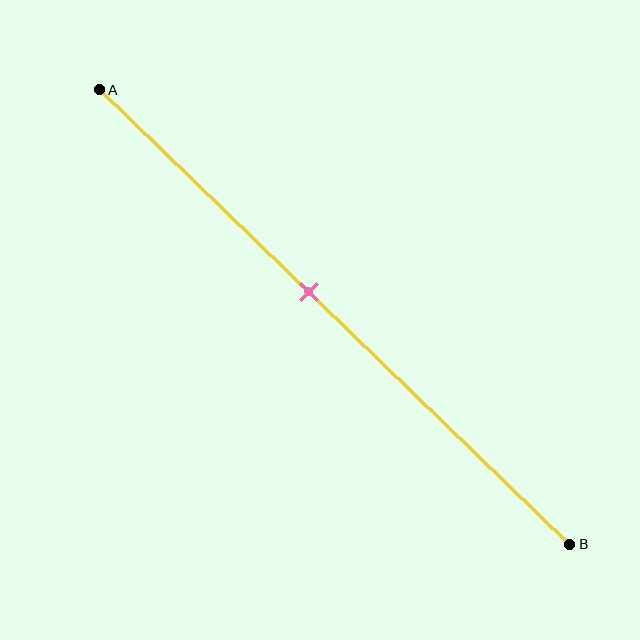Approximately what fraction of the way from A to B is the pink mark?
The pink mark is approximately 45% of the way from A to B.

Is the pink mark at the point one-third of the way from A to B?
No, the mark is at about 45% from A, not at the 33% one-third point.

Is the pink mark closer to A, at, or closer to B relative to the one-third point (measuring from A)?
The pink mark is closer to point B than the one-third point of segment AB.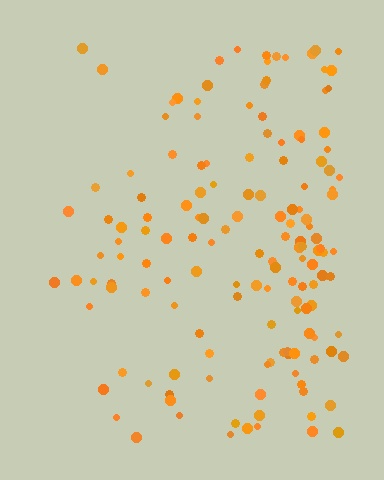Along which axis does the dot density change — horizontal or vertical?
Horizontal.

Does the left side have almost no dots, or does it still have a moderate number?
Still a moderate number, just noticeably fewer than the right.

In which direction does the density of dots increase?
From left to right, with the right side densest.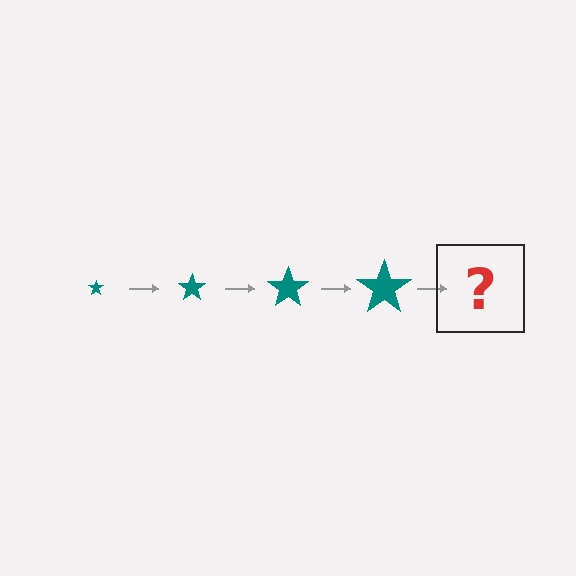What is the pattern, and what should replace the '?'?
The pattern is that the star gets progressively larger each step. The '?' should be a teal star, larger than the previous one.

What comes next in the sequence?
The next element should be a teal star, larger than the previous one.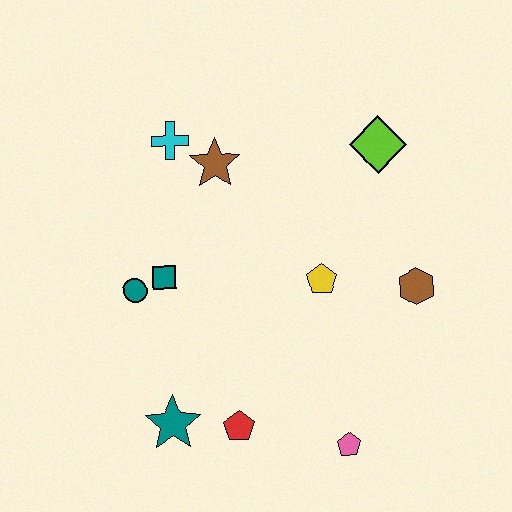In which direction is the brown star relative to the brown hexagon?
The brown star is to the left of the brown hexagon.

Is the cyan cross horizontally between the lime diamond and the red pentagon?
No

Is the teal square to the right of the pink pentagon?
No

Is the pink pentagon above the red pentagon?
No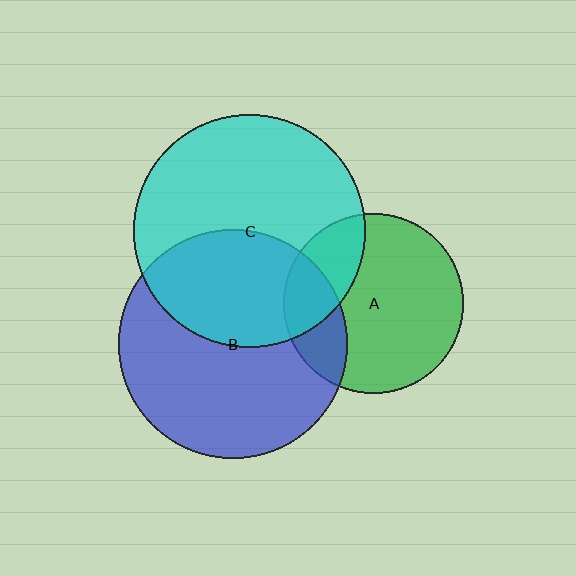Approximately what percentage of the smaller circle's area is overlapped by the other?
Approximately 25%.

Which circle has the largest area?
Circle C (cyan).